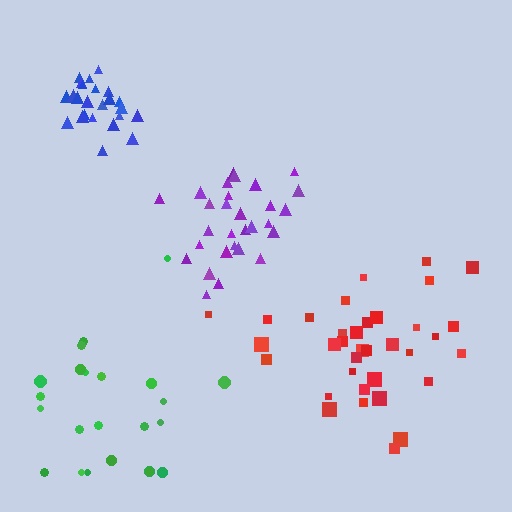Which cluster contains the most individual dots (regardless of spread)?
Red (35).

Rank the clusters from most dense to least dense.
blue, purple, red, green.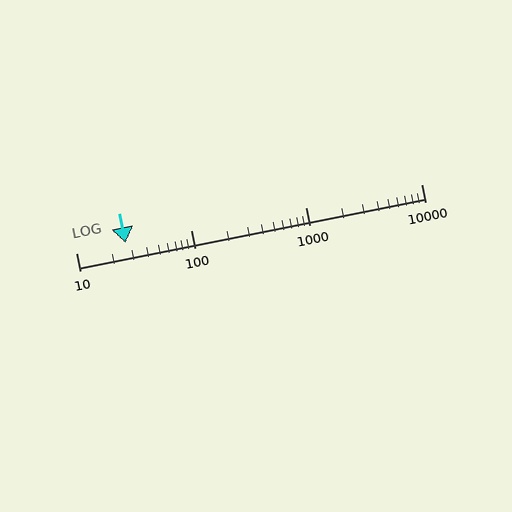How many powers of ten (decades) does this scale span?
The scale spans 3 decades, from 10 to 10000.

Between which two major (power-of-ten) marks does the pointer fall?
The pointer is between 10 and 100.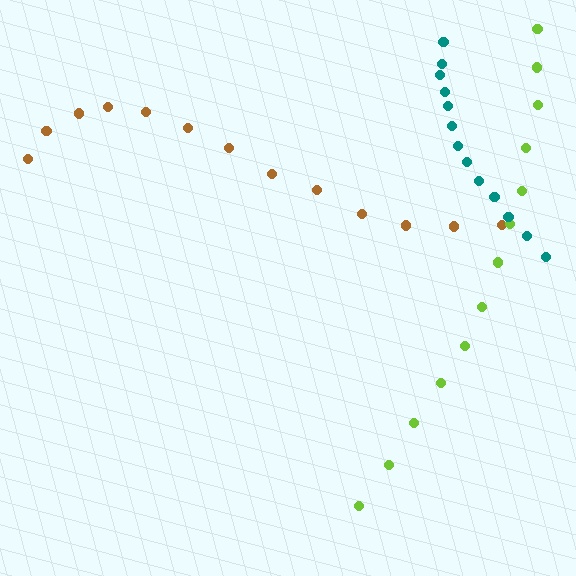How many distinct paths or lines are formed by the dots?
There are 3 distinct paths.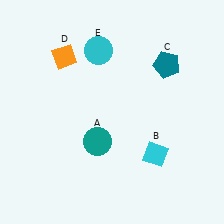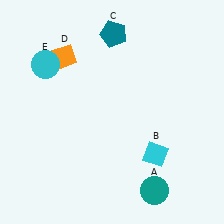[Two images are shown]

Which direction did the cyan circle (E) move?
The cyan circle (E) moved left.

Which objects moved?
The objects that moved are: the teal circle (A), the teal pentagon (C), the cyan circle (E).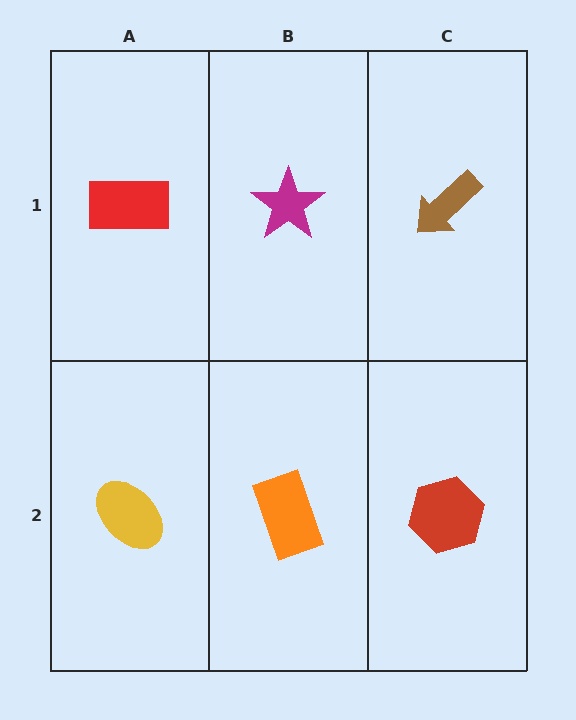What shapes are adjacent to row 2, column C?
A brown arrow (row 1, column C), an orange rectangle (row 2, column B).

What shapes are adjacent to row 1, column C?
A red hexagon (row 2, column C), a magenta star (row 1, column B).